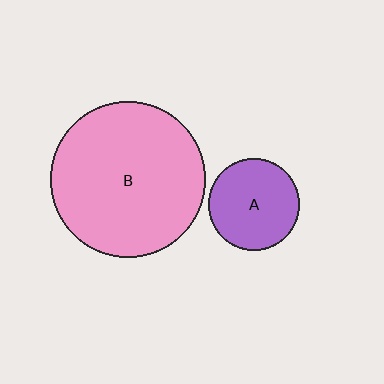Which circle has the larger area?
Circle B (pink).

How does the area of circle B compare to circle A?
Approximately 2.9 times.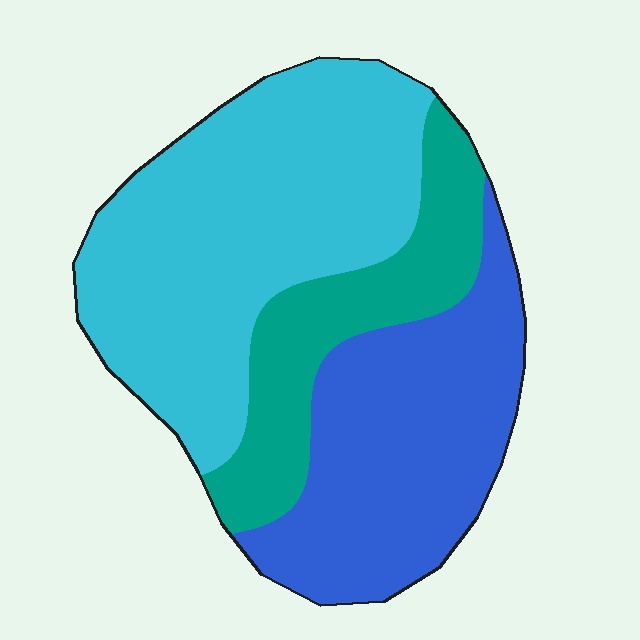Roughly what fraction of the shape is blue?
Blue covers around 35% of the shape.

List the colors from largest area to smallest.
From largest to smallest: cyan, blue, teal.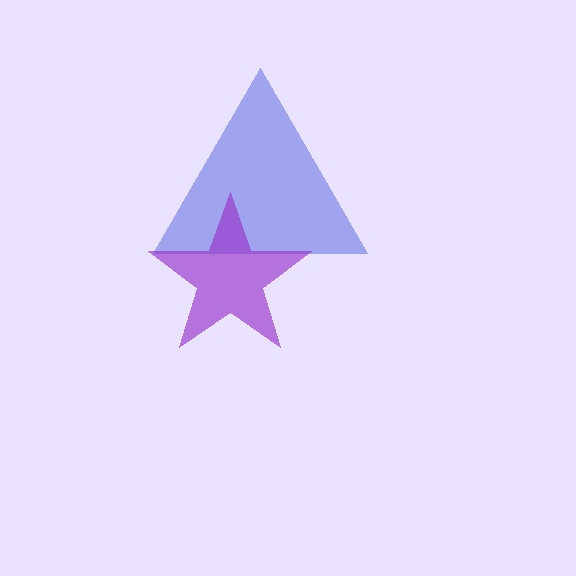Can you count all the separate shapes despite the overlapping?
Yes, there are 2 separate shapes.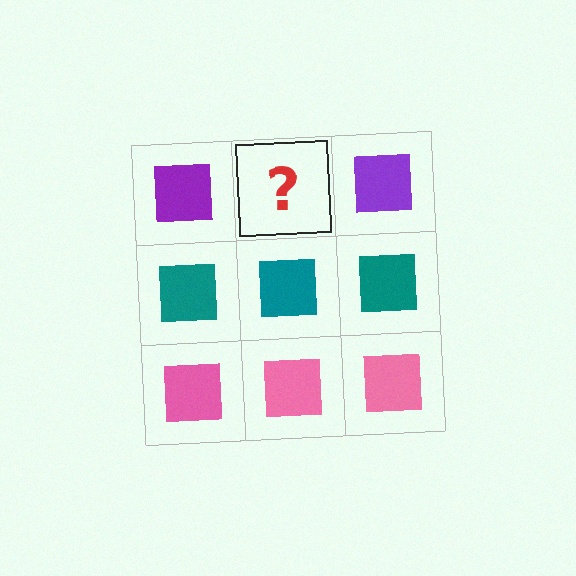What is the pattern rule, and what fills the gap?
The rule is that each row has a consistent color. The gap should be filled with a purple square.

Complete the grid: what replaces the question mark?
The question mark should be replaced with a purple square.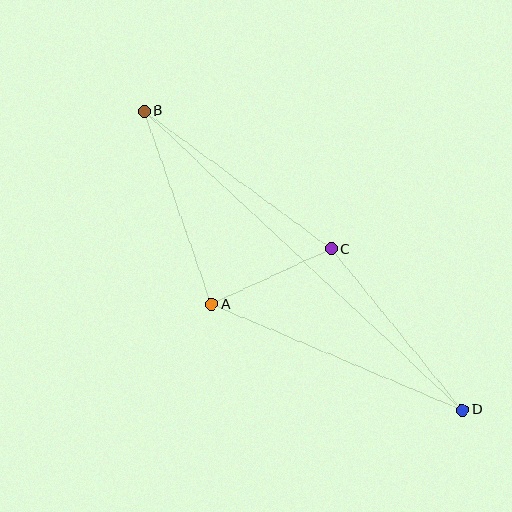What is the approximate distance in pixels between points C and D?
The distance between C and D is approximately 207 pixels.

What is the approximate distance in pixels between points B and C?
The distance between B and C is approximately 232 pixels.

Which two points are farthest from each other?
Points B and D are farthest from each other.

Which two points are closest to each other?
Points A and C are closest to each other.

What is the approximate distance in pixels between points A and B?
The distance between A and B is approximately 204 pixels.